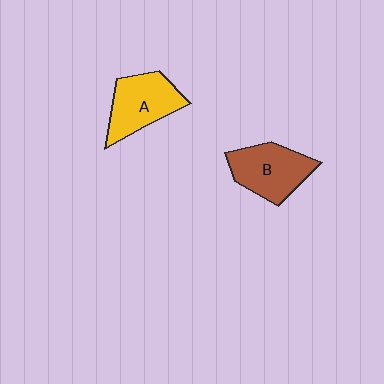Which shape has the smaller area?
Shape A (yellow).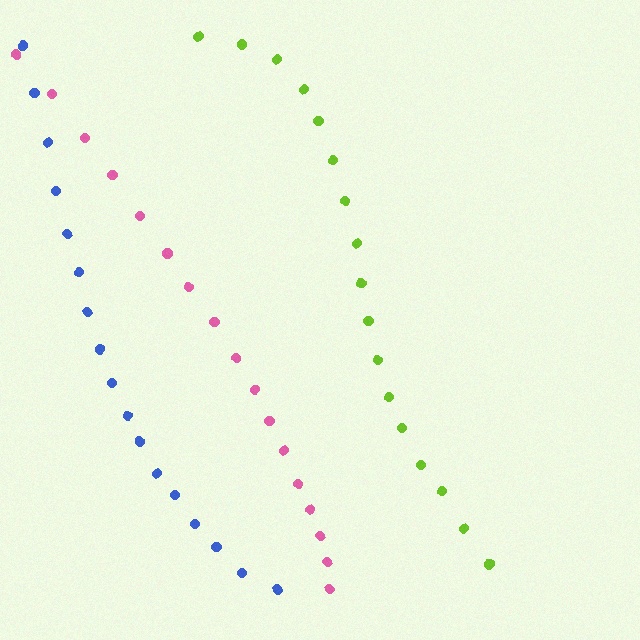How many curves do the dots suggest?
There are 3 distinct paths.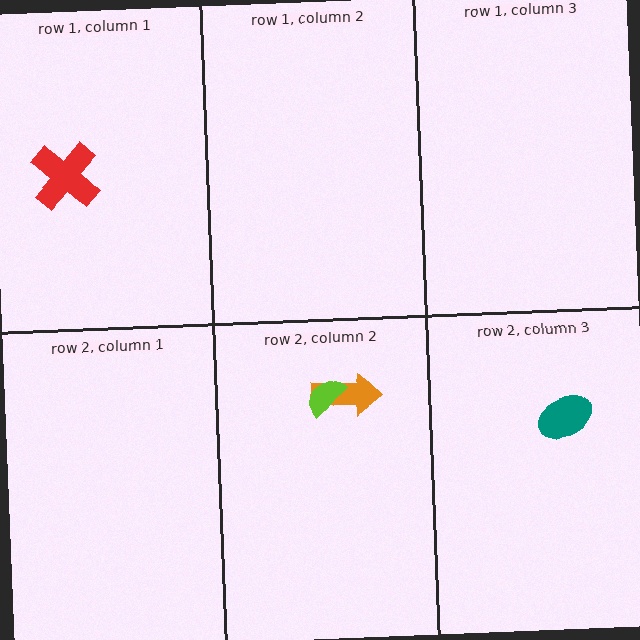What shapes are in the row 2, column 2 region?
The orange arrow, the lime semicircle.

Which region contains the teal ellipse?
The row 2, column 3 region.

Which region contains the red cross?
The row 1, column 1 region.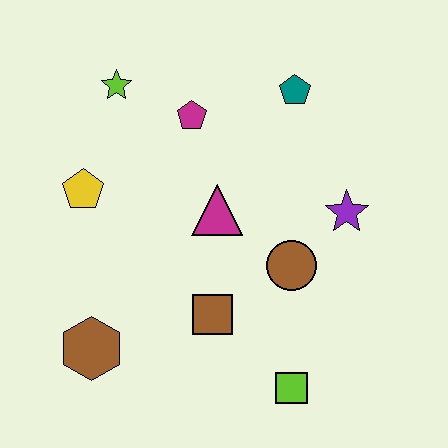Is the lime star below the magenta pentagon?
No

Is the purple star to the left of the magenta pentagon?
No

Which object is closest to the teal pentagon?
The magenta pentagon is closest to the teal pentagon.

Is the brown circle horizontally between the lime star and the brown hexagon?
No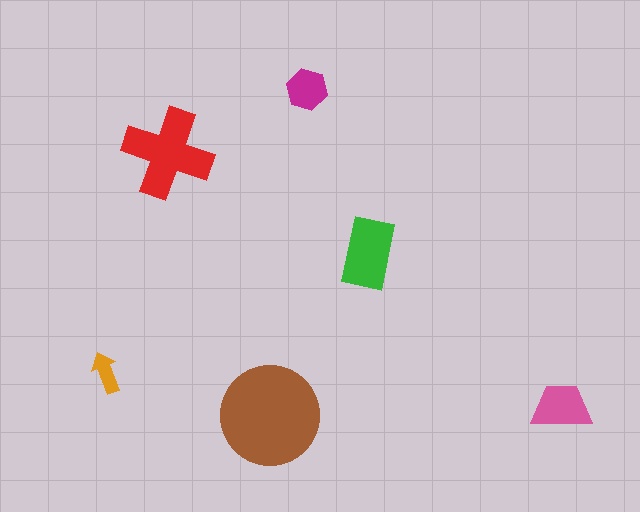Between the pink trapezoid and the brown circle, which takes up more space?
The brown circle.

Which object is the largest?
The brown circle.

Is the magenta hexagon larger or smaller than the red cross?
Smaller.